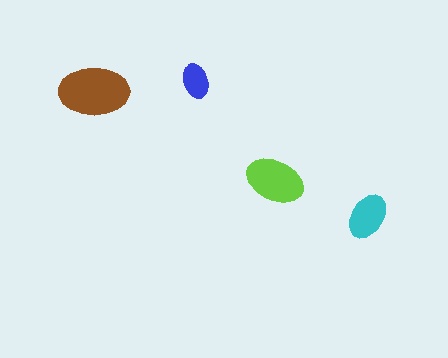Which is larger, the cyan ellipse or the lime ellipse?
The lime one.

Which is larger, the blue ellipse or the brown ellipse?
The brown one.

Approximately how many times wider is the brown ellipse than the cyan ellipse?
About 1.5 times wider.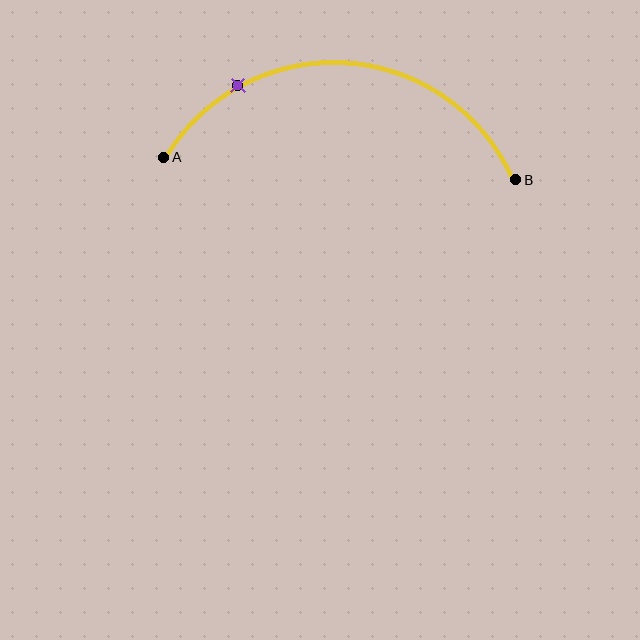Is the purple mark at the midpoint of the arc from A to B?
No. The purple mark lies on the arc but is closer to endpoint A. The arc midpoint would be at the point on the curve equidistant along the arc from both A and B.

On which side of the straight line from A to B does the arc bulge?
The arc bulges above the straight line connecting A and B.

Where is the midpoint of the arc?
The arc midpoint is the point on the curve farthest from the straight line joining A and B. It sits above that line.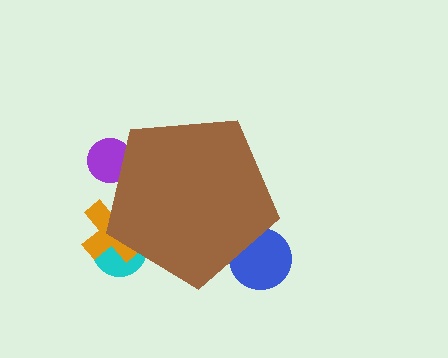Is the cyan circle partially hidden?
Yes, the cyan circle is partially hidden behind the brown pentagon.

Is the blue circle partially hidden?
Yes, the blue circle is partially hidden behind the brown pentagon.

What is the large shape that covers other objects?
A brown pentagon.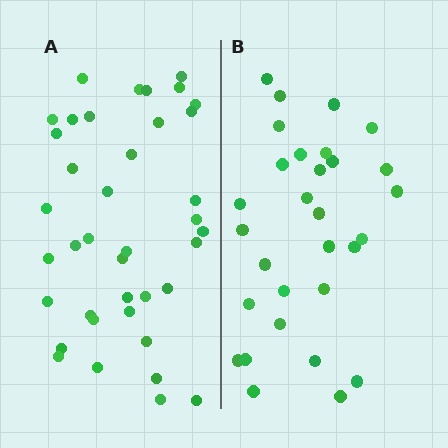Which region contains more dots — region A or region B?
Region A (the left region) has more dots.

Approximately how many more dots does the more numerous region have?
Region A has roughly 8 or so more dots than region B.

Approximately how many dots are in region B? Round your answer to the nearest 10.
About 30 dots.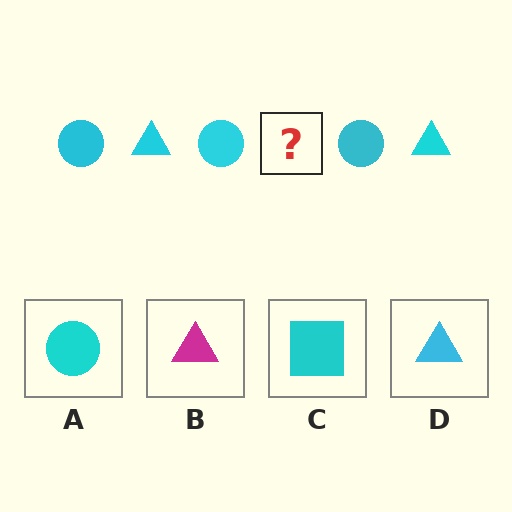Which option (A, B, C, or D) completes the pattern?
D.